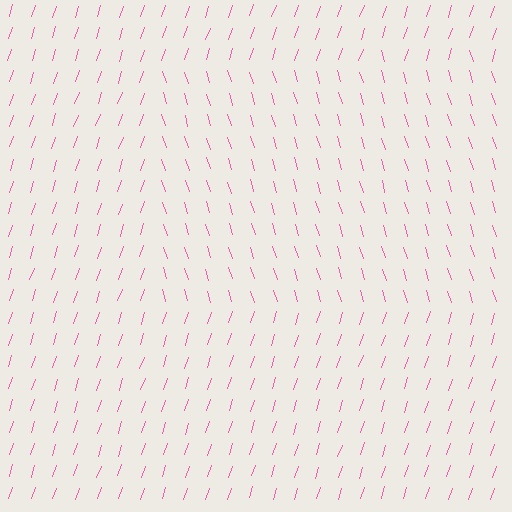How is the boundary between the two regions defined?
The boundary is defined purely by a change in line orientation (approximately 36 degrees difference). All lines are the same color and thickness.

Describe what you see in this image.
The image is filled with small pink line segments. A rectangle region in the image has lines oriented differently from the surrounding lines, creating a visible texture boundary.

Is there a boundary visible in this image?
Yes, there is a texture boundary formed by a change in line orientation.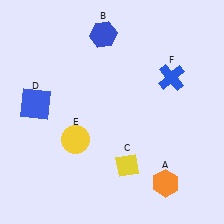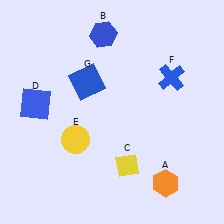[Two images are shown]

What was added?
A blue square (G) was added in Image 2.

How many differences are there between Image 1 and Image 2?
There is 1 difference between the two images.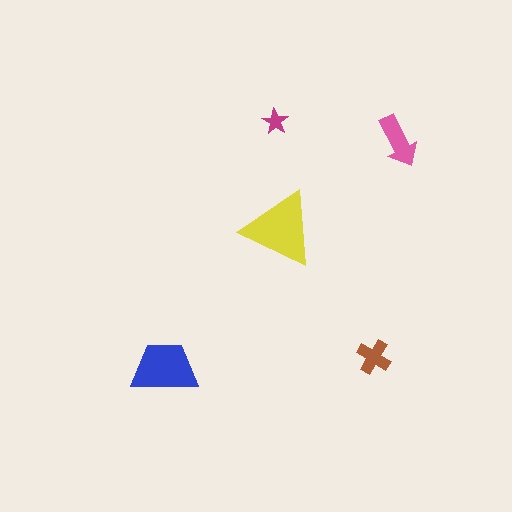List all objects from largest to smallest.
The yellow triangle, the blue trapezoid, the pink arrow, the brown cross, the magenta star.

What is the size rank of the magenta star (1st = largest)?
5th.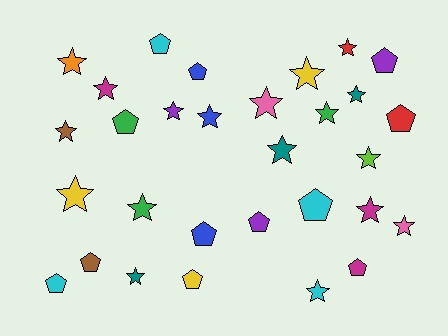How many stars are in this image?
There are 18 stars.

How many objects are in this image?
There are 30 objects.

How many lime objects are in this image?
There is 1 lime object.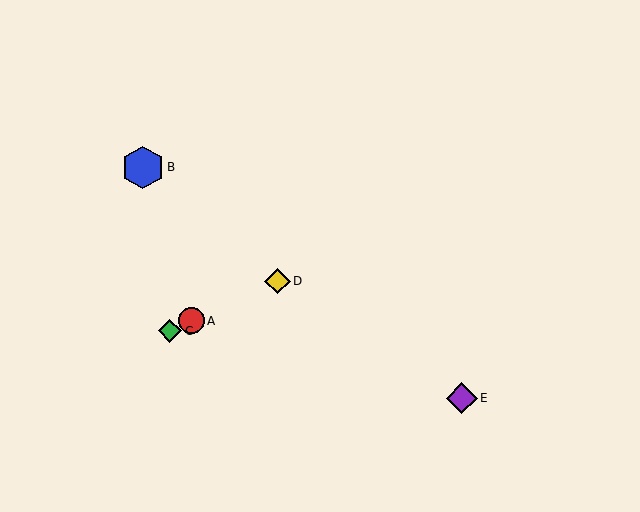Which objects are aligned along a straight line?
Objects A, C, D are aligned along a straight line.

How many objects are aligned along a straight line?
3 objects (A, C, D) are aligned along a straight line.